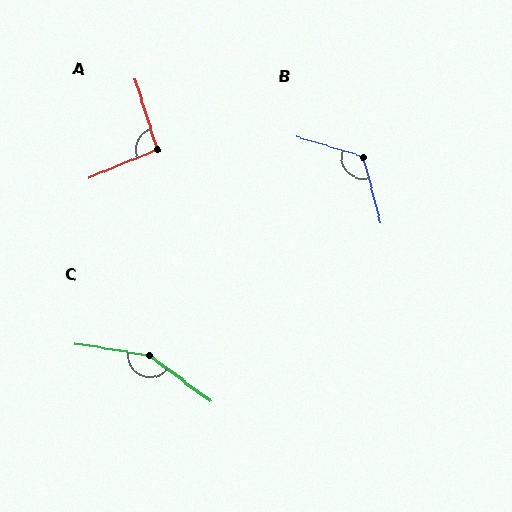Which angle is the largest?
C, at approximately 153 degrees.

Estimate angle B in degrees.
Approximately 122 degrees.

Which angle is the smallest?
A, at approximately 95 degrees.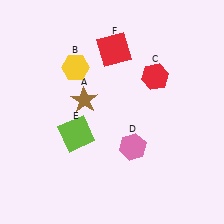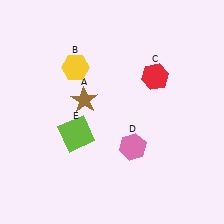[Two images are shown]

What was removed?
The red square (F) was removed in Image 2.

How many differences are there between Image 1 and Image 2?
There is 1 difference between the two images.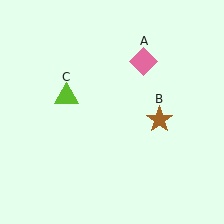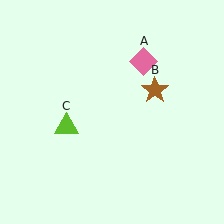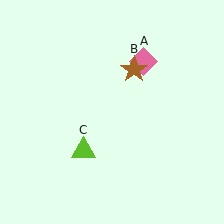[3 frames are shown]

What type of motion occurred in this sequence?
The brown star (object B), lime triangle (object C) rotated counterclockwise around the center of the scene.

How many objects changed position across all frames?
2 objects changed position: brown star (object B), lime triangle (object C).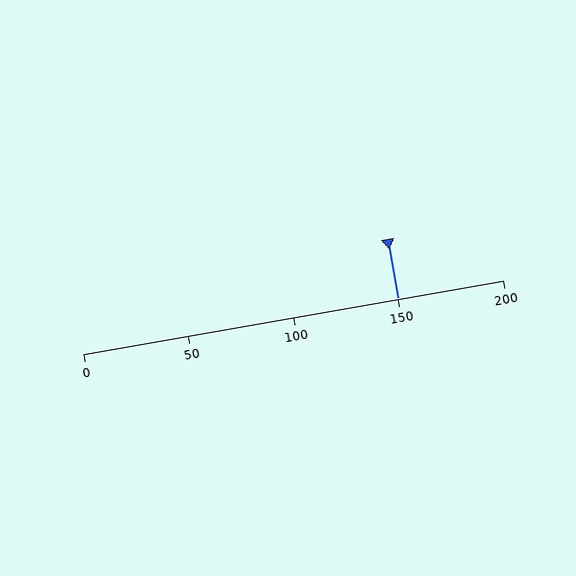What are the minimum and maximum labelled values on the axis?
The axis runs from 0 to 200.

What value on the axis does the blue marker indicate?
The marker indicates approximately 150.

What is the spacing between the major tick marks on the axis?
The major ticks are spaced 50 apart.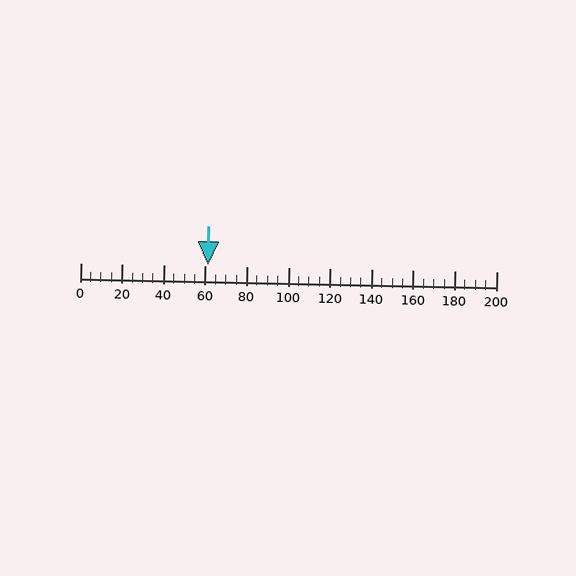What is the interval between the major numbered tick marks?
The major tick marks are spaced 20 units apart.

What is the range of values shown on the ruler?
The ruler shows values from 0 to 200.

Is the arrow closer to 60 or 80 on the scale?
The arrow is closer to 60.